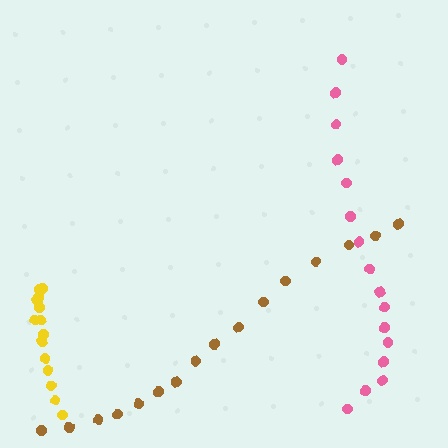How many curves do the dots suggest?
There are 3 distinct paths.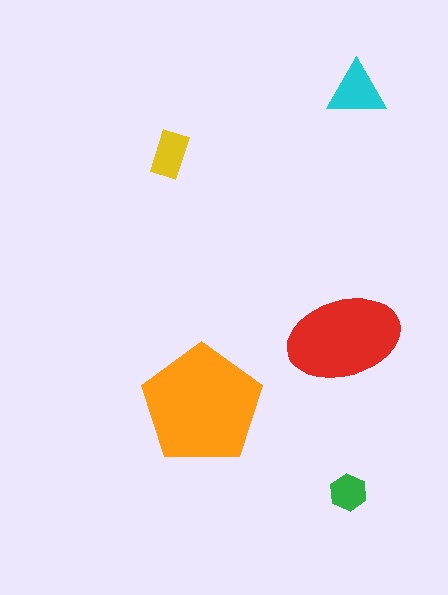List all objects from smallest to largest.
The green hexagon, the yellow rectangle, the cyan triangle, the red ellipse, the orange pentagon.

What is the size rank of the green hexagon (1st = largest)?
5th.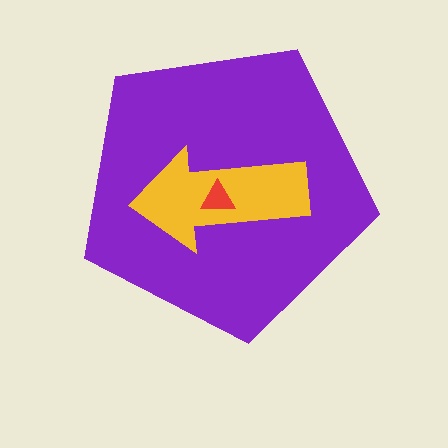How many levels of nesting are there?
3.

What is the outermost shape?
The purple pentagon.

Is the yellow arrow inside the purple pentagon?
Yes.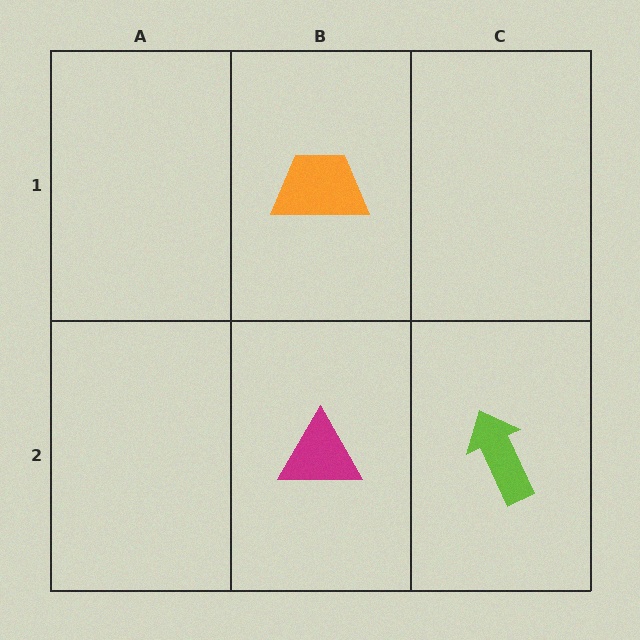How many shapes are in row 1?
1 shape.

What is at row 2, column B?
A magenta triangle.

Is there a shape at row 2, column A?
No, that cell is empty.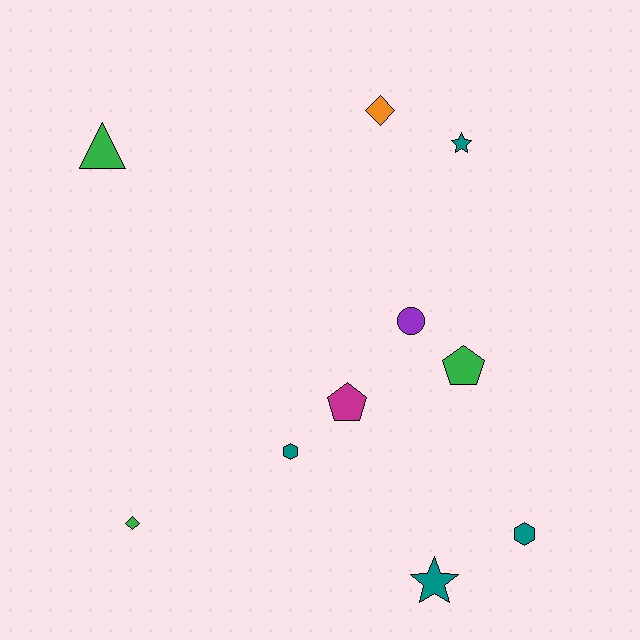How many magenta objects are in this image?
There is 1 magenta object.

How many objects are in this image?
There are 10 objects.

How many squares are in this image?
There are no squares.